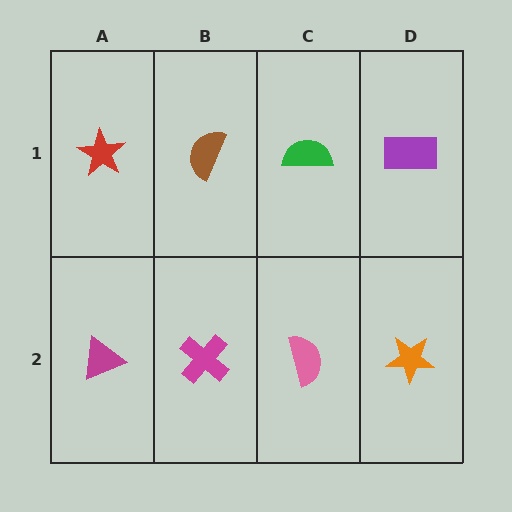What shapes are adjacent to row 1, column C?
A pink semicircle (row 2, column C), a brown semicircle (row 1, column B), a purple rectangle (row 1, column D).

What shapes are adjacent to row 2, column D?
A purple rectangle (row 1, column D), a pink semicircle (row 2, column C).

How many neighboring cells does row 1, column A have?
2.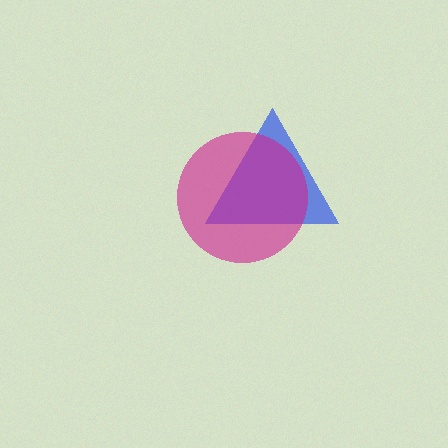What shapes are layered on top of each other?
The layered shapes are: a blue triangle, a magenta circle.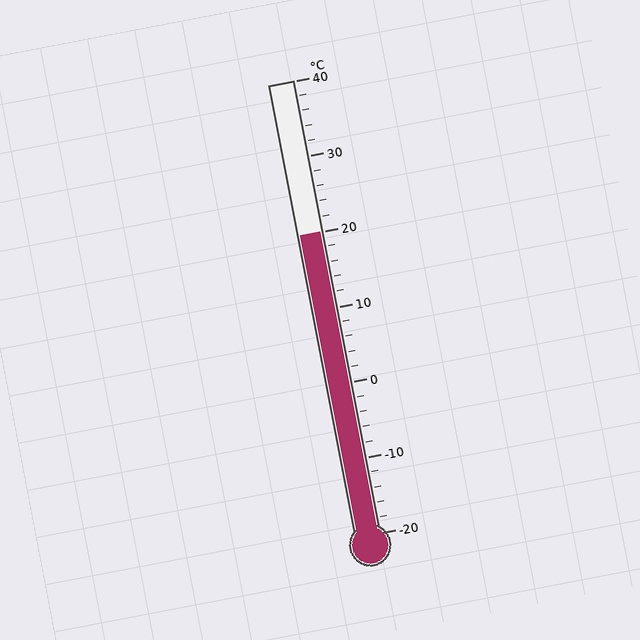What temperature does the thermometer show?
The thermometer shows approximately 20°C.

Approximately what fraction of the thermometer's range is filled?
The thermometer is filled to approximately 65% of its range.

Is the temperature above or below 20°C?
The temperature is at 20°C.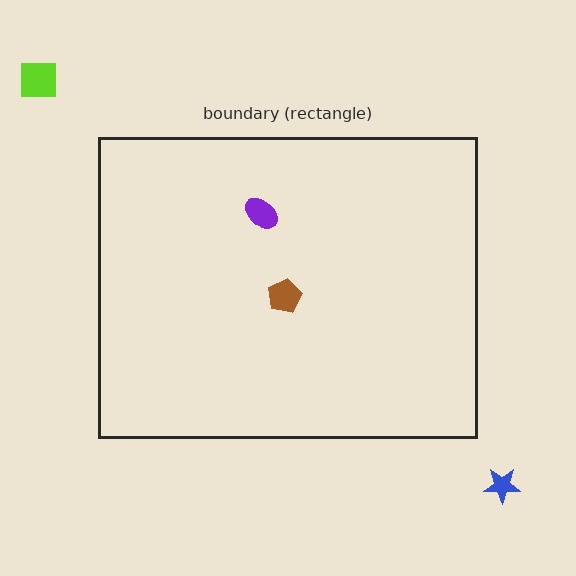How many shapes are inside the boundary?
2 inside, 2 outside.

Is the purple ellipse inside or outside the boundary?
Inside.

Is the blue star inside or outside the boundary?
Outside.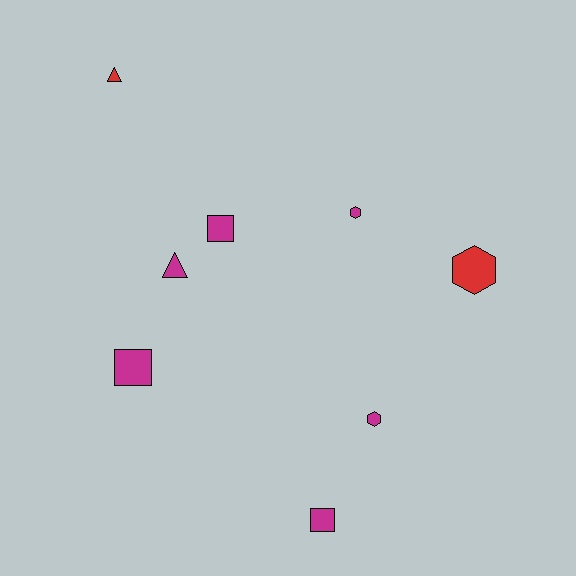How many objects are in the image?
There are 8 objects.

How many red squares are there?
There are no red squares.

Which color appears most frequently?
Magenta, with 6 objects.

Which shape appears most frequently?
Square, with 3 objects.